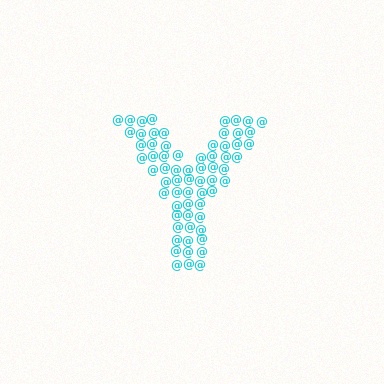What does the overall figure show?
The overall figure shows the letter Y.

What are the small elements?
The small elements are at signs.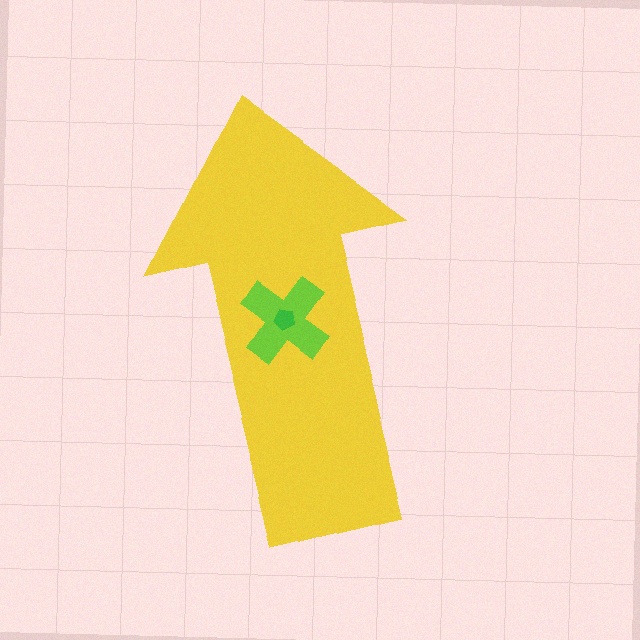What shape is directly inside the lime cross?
The green pentagon.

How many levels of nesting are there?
3.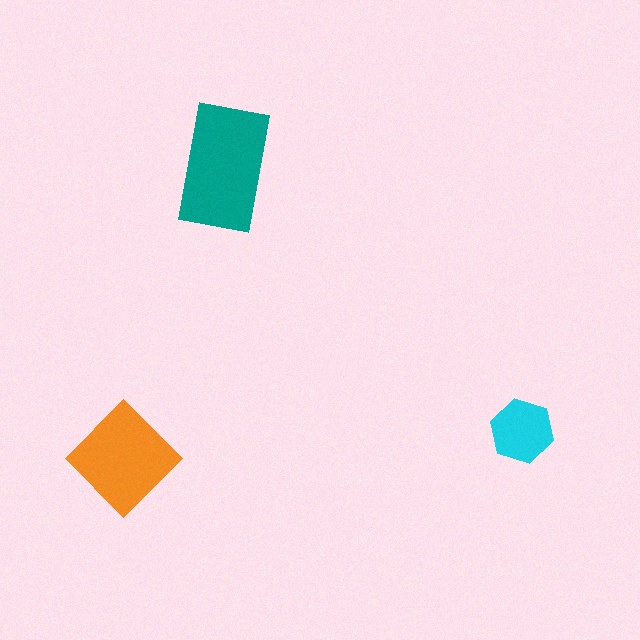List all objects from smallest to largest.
The cyan hexagon, the orange diamond, the teal rectangle.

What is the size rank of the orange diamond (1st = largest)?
2nd.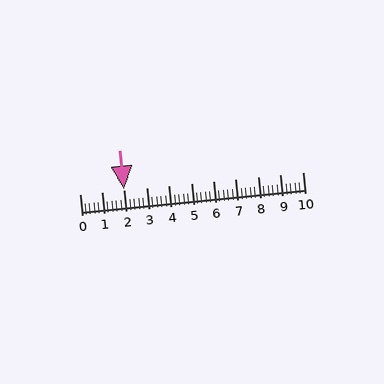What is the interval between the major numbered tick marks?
The major tick marks are spaced 1 units apart.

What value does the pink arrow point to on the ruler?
The pink arrow points to approximately 2.0.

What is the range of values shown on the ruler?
The ruler shows values from 0 to 10.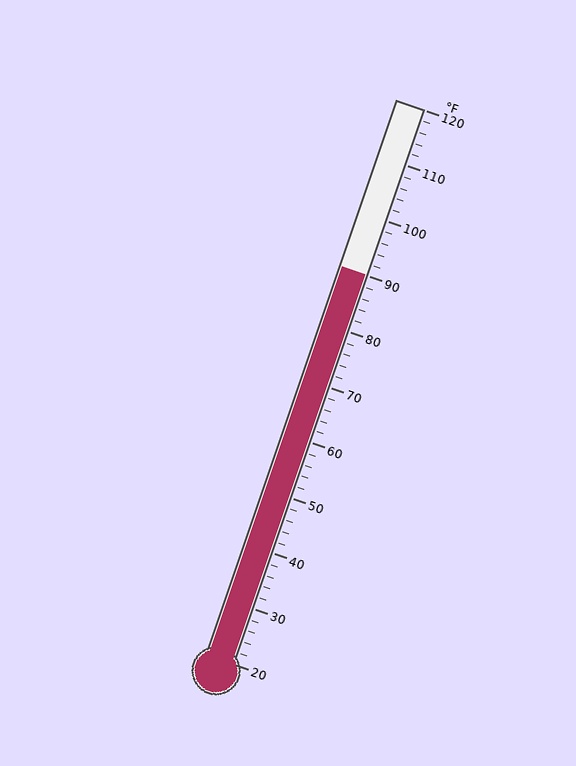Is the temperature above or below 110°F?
The temperature is below 110°F.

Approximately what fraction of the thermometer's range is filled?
The thermometer is filled to approximately 70% of its range.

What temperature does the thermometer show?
The thermometer shows approximately 90°F.